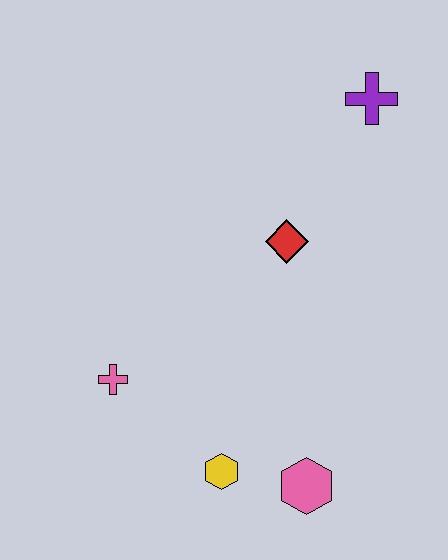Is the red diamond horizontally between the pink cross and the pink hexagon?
Yes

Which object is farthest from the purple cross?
The yellow hexagon is farthest from the purple cross.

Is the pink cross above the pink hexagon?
Yes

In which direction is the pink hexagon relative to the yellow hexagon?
The pink hexagon is to the right of the yellow hexagon.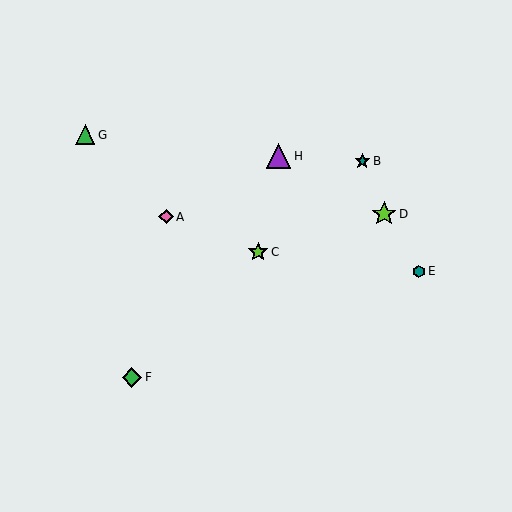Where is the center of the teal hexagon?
The center of the teal hexagon is at (419, 271).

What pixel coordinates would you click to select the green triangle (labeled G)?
Click at (85, 135) to select the green triangle G.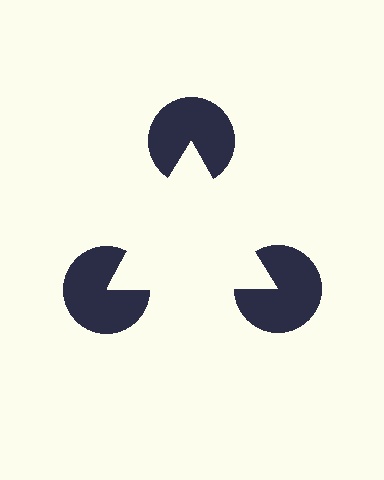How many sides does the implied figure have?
3 sides.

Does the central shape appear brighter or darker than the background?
It typically appears slightly brighter than the background, even though no actual brightness change is drawn.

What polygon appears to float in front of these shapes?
An illusory triangle — its edges are inferred from the aligned wedge cuts in the pac-man discs, not physically drawn.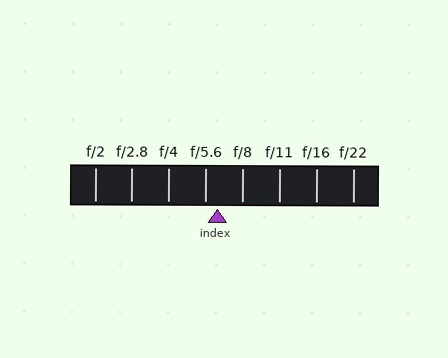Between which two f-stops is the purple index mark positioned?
The index mark is between f/5.6 and f/8.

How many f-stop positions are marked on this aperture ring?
There are 8 f-stop positions marked.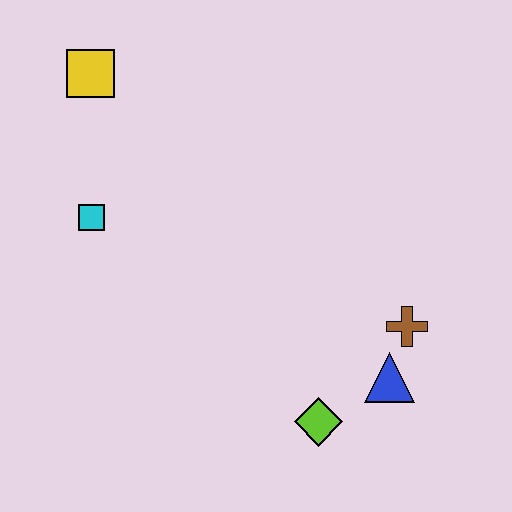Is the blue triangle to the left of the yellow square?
No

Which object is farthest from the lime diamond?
The yellow square is farthest from the lime diamond.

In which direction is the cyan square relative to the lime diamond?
The cyan square is to the left of the lime diamond.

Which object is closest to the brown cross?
The blue triangle is closest to the brown cross.